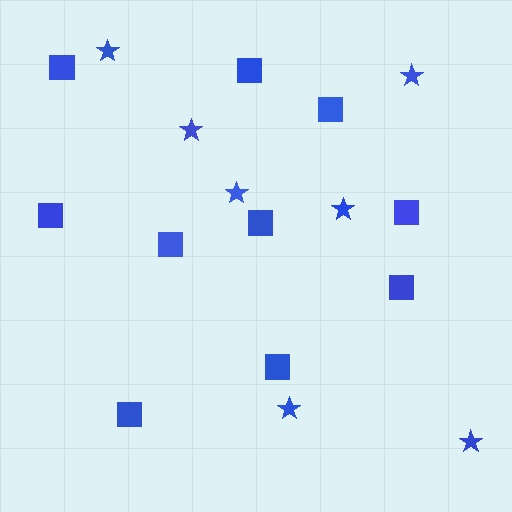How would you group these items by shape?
There are 2 groups: one group of stars (7) and one group of squares (10).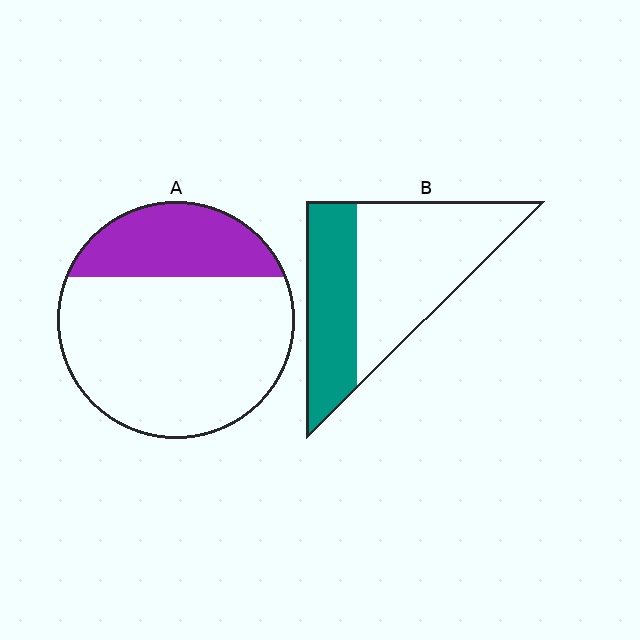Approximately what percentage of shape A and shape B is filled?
A is approximately 25% and B is approximately 40%.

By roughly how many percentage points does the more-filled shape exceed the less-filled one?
By roughly 10 percentage points (B over A).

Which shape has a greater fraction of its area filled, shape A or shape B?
Shape B.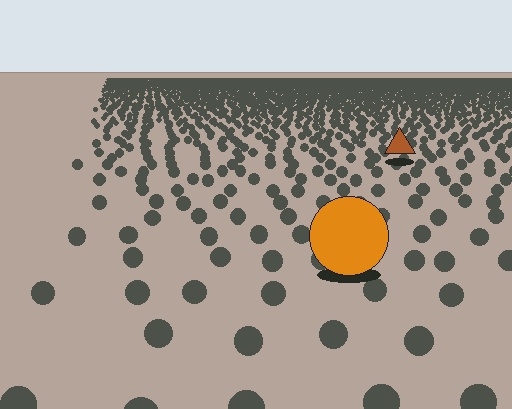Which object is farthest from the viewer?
The brown triangle is farthest from the viewer. It appears smaller and the ground texture around it is denser.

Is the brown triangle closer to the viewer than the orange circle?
No. The orange circle is closer — you can tell from the texture gradient: the ground texture is coarser near it.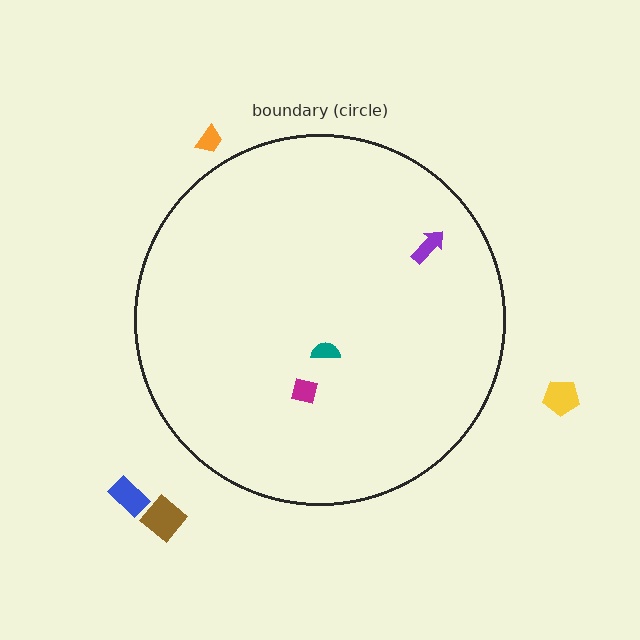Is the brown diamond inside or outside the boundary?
Outside.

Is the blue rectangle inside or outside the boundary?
Outside.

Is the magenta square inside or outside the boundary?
Inside.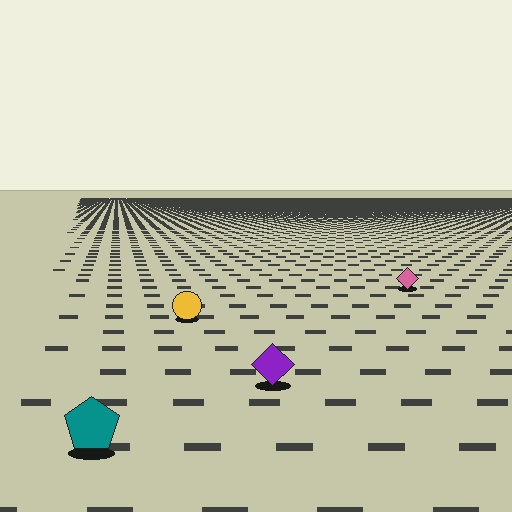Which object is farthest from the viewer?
The pink diamond is farthest from the viewer. It appears smaller and the ground texture around it is denser.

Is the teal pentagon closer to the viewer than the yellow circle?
Yes. The teal pentagon is closer — you can tell from the texture gradient: the ground texture is coarser near it.